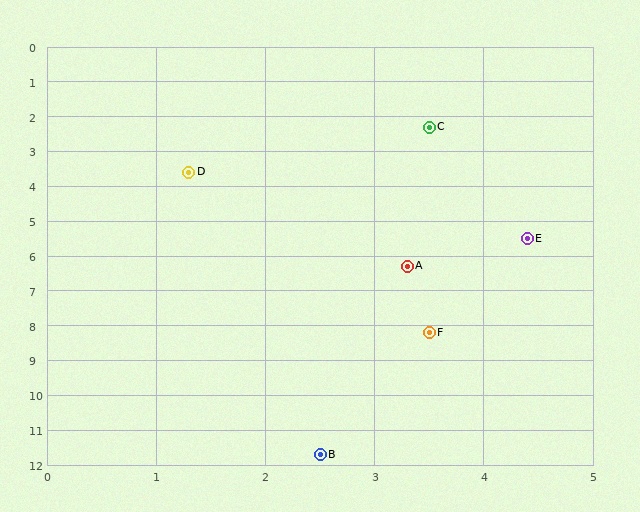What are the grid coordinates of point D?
Point D is at approximately (1.3, 3.6).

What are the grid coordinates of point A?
Point A is at approximately (3.3, 6.3).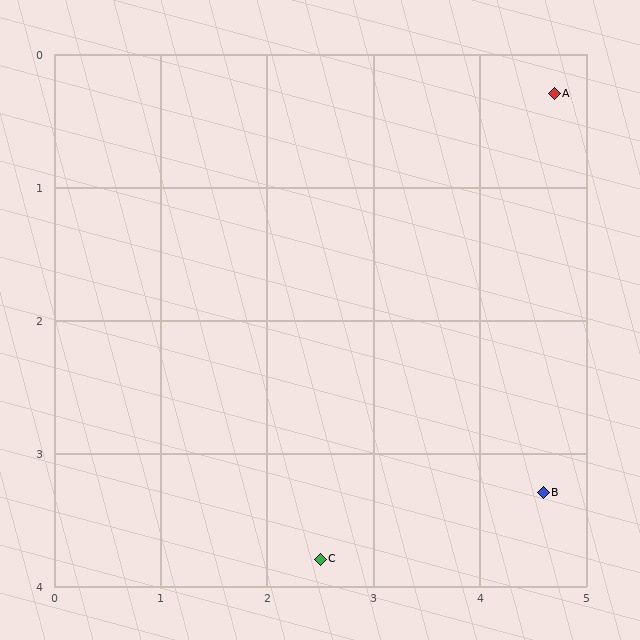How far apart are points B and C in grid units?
Points B and C are about 2.2 grid units apart.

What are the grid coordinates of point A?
Point A is at approximately (4.7, 0.3).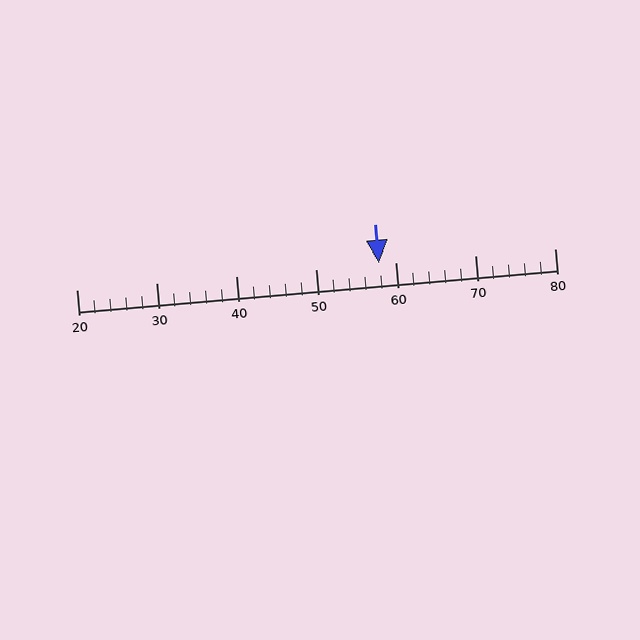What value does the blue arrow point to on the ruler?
The blue arrow points to approximately 58.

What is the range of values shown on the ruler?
The ruler shows values from 20 to 80.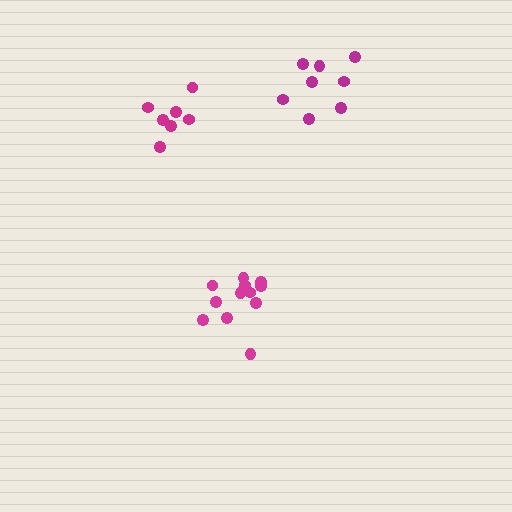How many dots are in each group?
Group 1: 8 dots, Group 2: 7 dots, Group 3: 12 dots (27 total).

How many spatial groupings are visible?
There are 3 spatial groupings.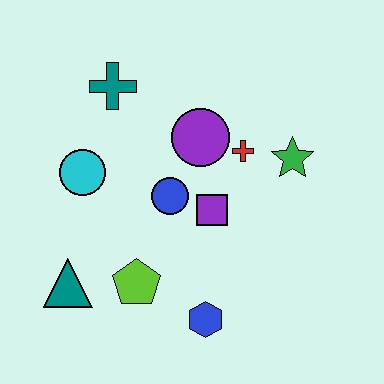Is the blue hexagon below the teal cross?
Yes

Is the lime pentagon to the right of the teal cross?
Yes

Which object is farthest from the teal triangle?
The green star is farthest from the teal triangle.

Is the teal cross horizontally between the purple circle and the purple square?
No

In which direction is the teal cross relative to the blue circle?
The teal cross is above the blue circle.